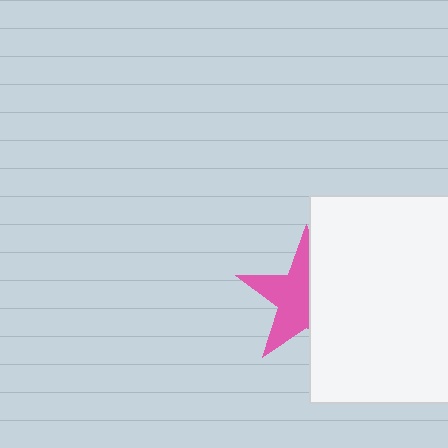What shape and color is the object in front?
The object in front is a white rectangle.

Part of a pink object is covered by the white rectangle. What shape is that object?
It is a star.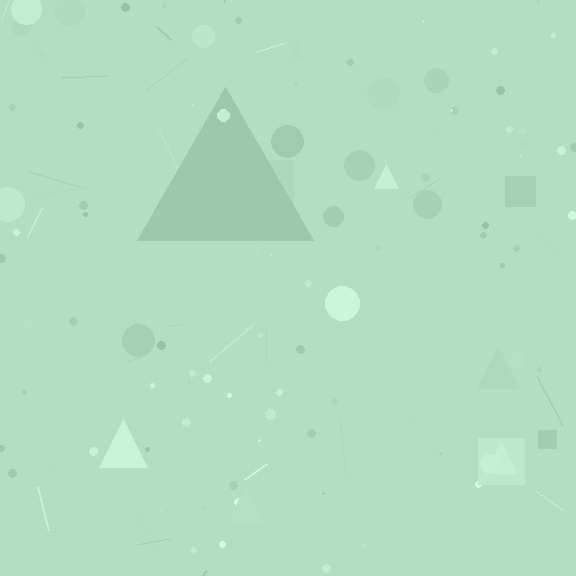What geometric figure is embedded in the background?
A triangle is embedded in the background.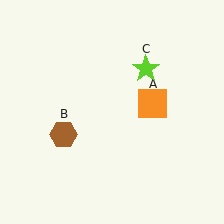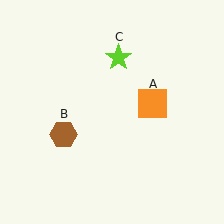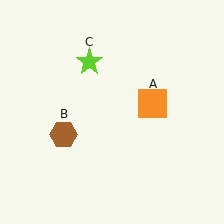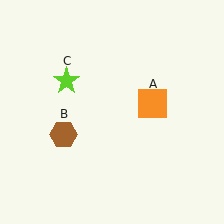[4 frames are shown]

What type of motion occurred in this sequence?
The lime star (object C) rotated counterclockwise around the center of the scene.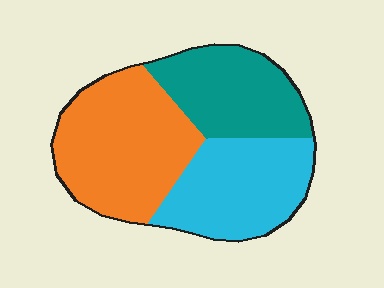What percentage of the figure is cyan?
Cyan covers 32% of the figure.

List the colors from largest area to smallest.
From largest to smallest: orange, cyan, teal.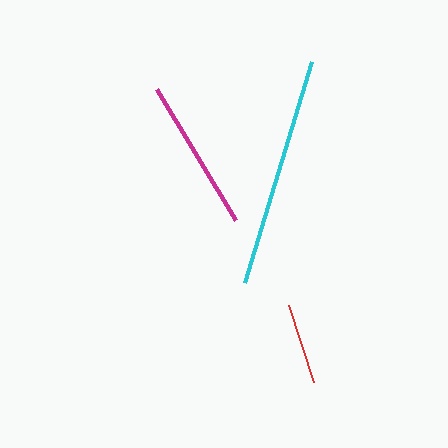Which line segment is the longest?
The cyan line is the longest at approximately 230 pixels.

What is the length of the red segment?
The red segment is approximately 81 pixels long.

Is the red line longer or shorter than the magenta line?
The magenta line is longer than the red line.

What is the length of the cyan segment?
The cyan segment is approximately 230 pixels long.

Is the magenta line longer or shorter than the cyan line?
The cyan line is longer than the magenta line.